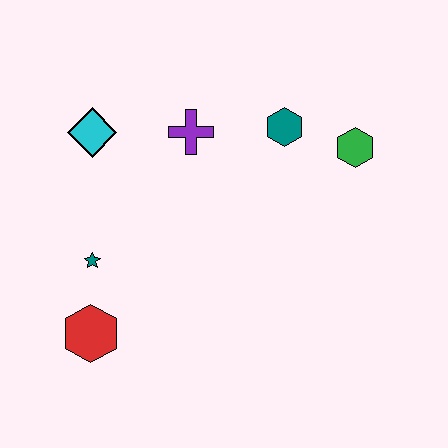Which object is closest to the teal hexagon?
The green hexagon is closest to the teal hexagon.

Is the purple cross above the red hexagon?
Yes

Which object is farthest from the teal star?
The green hexagon is farthest from the teal star.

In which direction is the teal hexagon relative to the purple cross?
The teal hexagon is to the right of the purple cross.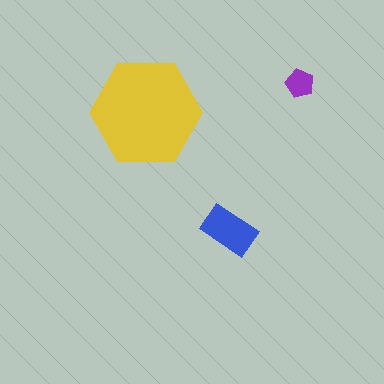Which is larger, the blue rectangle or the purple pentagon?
The blue rectangle.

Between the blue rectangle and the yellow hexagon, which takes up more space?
The yellow hexagon.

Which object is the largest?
The yellow hexagon.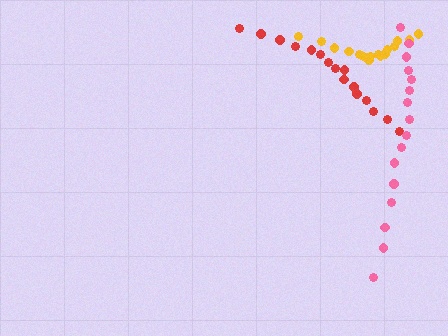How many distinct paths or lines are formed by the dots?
There are 3 distinct paths.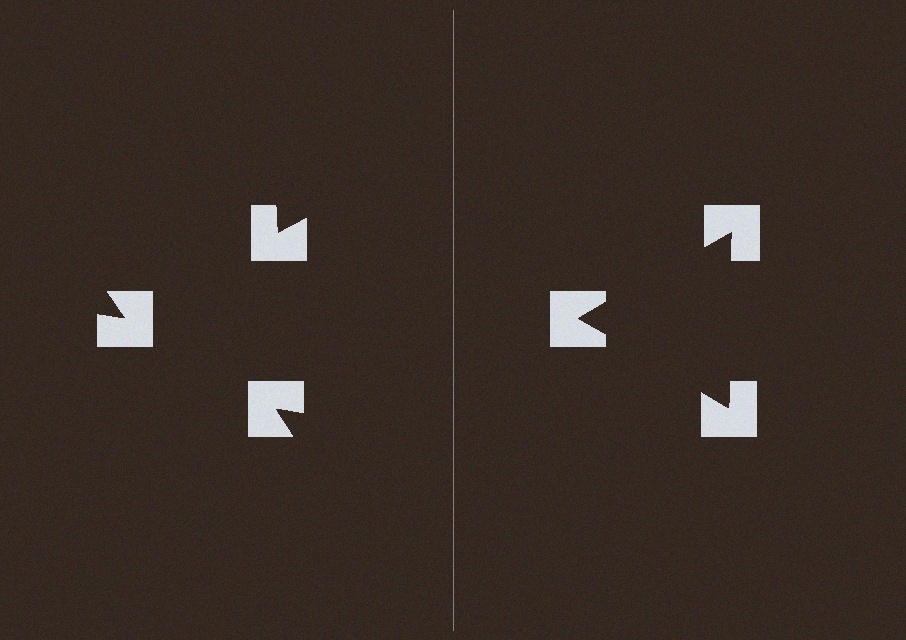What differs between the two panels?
The notched squares are positioned identically on both sides; only the wedge orientations differ. On the right they align to a triangle; on the left they are misaligned.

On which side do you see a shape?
An illusory triangle appears on the right side. On the left side the wedge cuts are rotated, so no coherent shape forms.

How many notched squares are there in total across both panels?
6 — 3 on each side.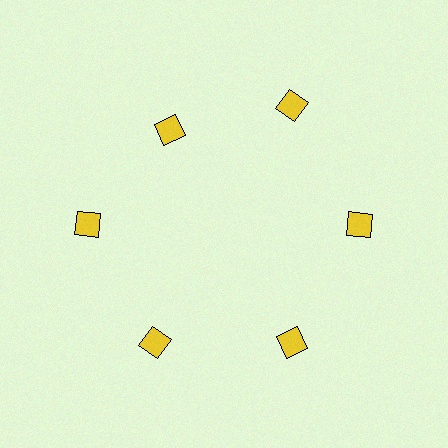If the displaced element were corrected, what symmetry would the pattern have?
It would have 6-fold rotational symmetry — the pattern would map onto itself every 60 degrees.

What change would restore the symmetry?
The symmetry would be restored by moving it outward, back onto the ring so that all 6 squares sit at equal angles and equal distance from the center.